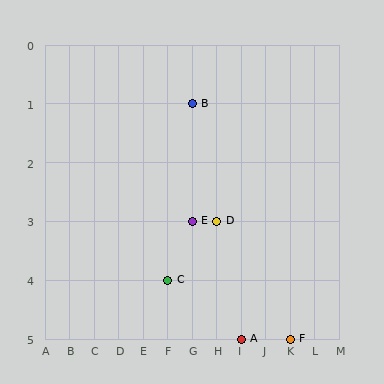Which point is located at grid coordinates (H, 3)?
Point D is at (H, 3).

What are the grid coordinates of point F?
Point F is at grid coordinates (K, 5).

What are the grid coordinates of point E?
Point E is at grid coordinates (G, 3).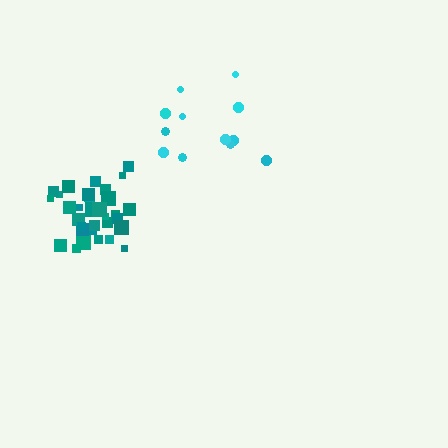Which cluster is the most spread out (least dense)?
Cyan.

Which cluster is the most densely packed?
Teal.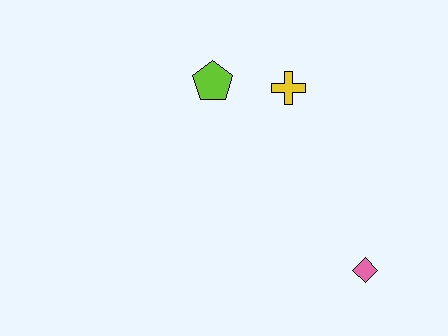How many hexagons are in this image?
There are no hexagons.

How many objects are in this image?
There are 3 objects.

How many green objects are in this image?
There are no green objects.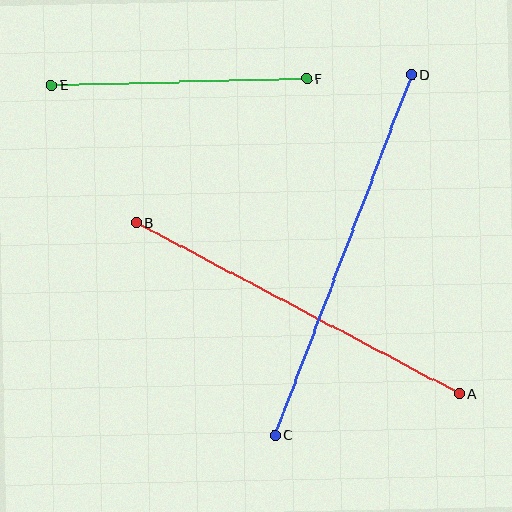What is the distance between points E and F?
The distance is approximately 255 pixels.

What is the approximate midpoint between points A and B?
The midpoint is at approximately (298, 309) pixels.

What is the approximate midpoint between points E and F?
The midpoint is at approximately (179, 82) pixels.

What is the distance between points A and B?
The distance is approximately 365 pixels.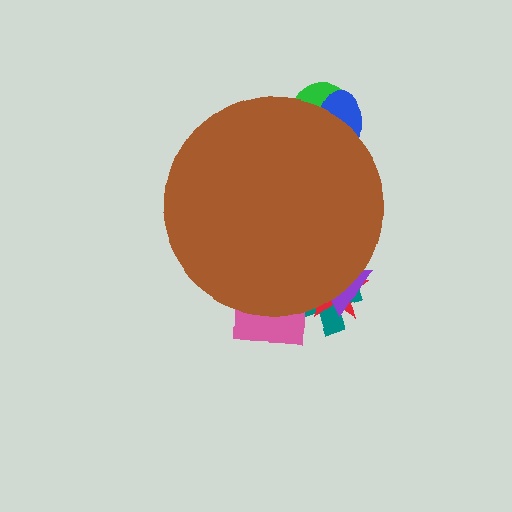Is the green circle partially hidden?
Yes, the green circle is partially hidden behind the brown circle.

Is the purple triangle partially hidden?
Yes, the purple triangle is partially hidden behind the brown circle.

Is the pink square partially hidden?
Yes, the pink square is partially hidden behind the brown circle.